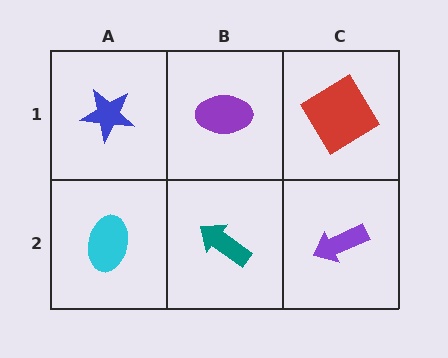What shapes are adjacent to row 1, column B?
A teal arrow (row 2, column B), a blue star (row 1, column A), a red diamond (row 1, column C).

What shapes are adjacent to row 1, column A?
A cyan ellipse (row 2, column A), a purple ellipse (row 1, column B).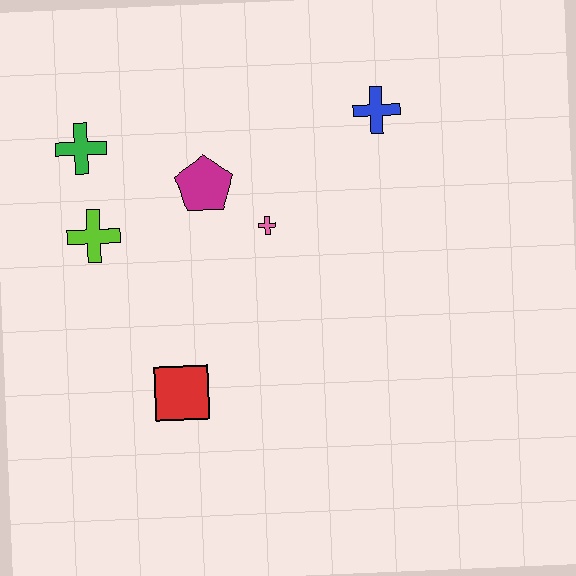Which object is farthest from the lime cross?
The blue cross is farthest from the lime cross.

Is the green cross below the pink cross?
No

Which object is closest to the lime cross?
The green cross is closest to the lime cross.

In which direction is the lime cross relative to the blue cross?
The lime cross is to the left of the blue cross.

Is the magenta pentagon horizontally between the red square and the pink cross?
Yes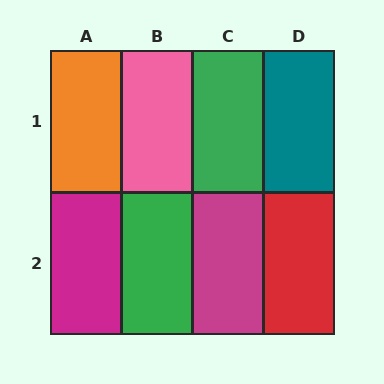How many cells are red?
1 cell is red.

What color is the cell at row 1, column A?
Orange.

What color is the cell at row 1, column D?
Teal.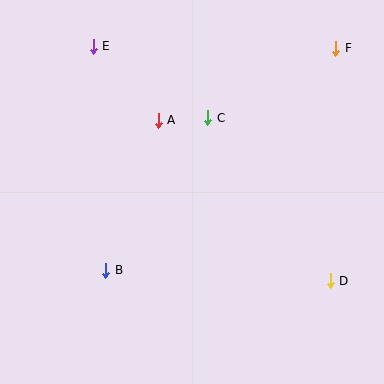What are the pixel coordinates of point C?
Point C is at (208, 118).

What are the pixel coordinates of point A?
Point A is at (158, 120).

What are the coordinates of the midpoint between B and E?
The midpoint between B and E is at (99, 158).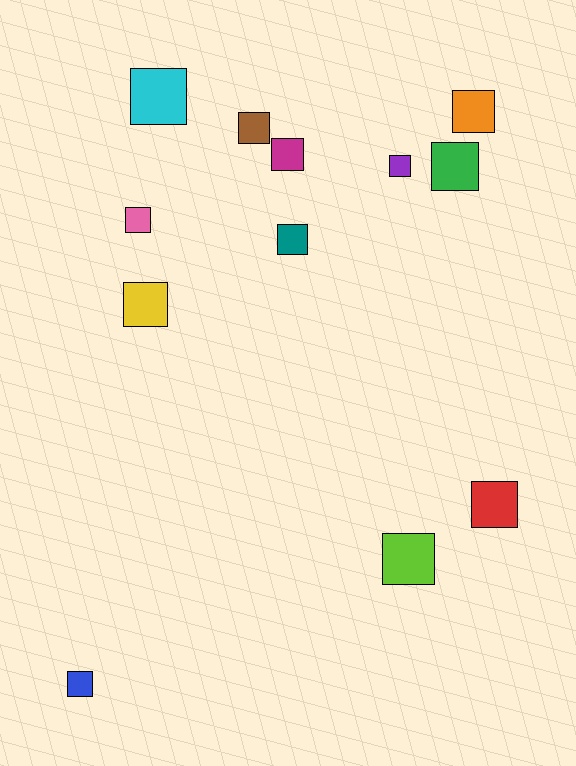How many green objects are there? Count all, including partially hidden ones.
There is 1 green object.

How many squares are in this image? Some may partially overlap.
There are 12 squares.